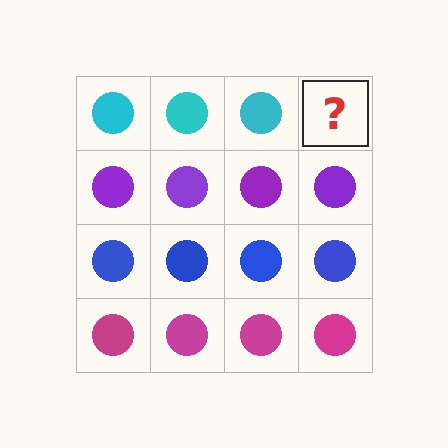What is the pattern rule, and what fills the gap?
The rule is that each row has a consistent color. The gap should be filled with a cyan circle.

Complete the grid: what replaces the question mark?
The question mark should be replaced with a cyan circle.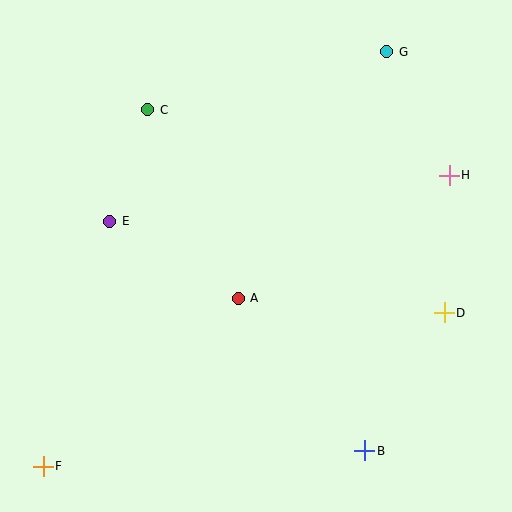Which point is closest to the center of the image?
Point A at (238, 298) is closest to the center.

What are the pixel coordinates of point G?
Point G is at (387, 52).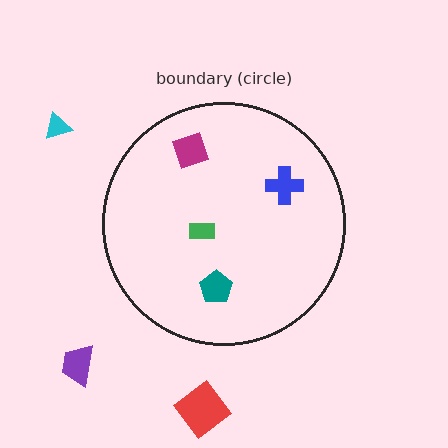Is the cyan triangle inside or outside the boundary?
Outside.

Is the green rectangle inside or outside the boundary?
Inside.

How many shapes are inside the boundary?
4 inside, 3 outside.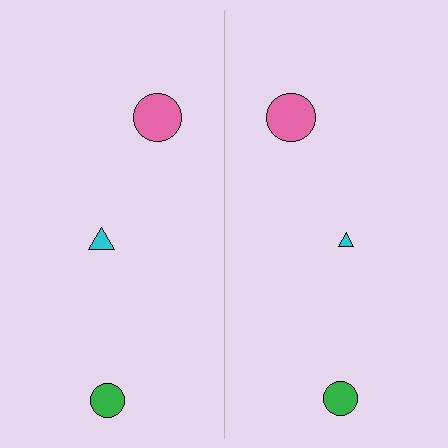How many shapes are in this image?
There are 6 shapes in this image.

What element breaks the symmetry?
The cyan triangle on the right side has a different size than its mirror counterpart.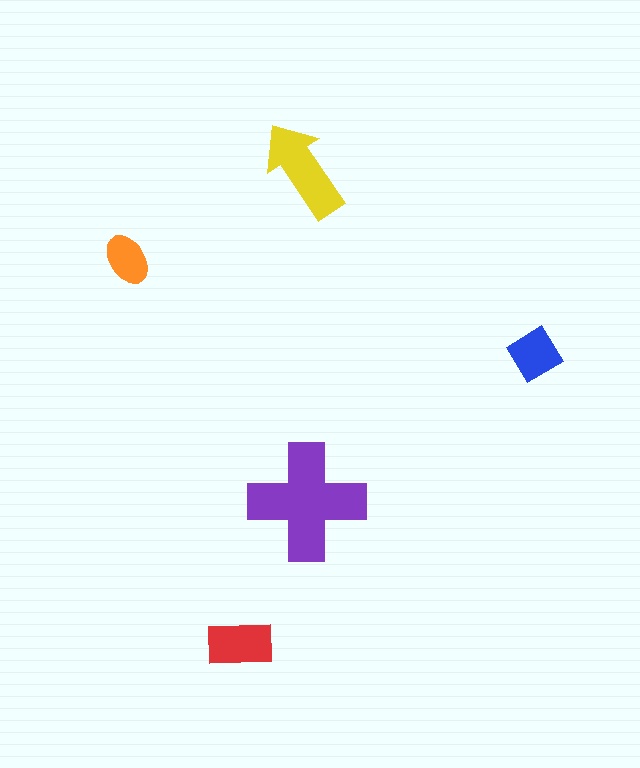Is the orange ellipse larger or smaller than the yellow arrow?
Smaller.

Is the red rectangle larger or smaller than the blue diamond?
Larger.